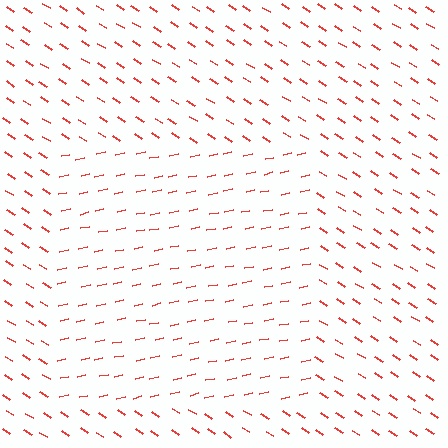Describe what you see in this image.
The image is filled with small red line segments. A rectangle region in the image has lines oriented differently from the surrounding lines, creating a visible texture boundary.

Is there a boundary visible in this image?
Yes, there is a texture boundary formed by a change in line orientation.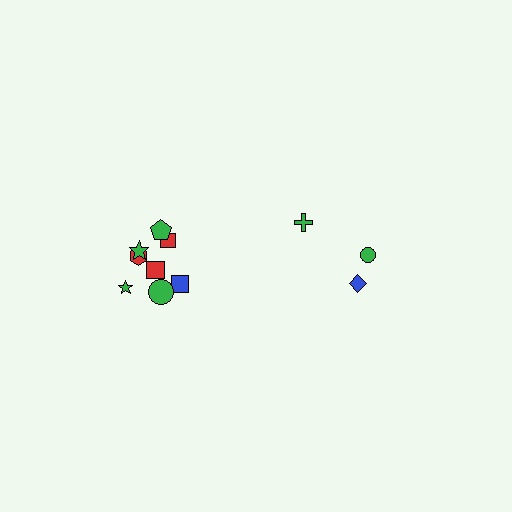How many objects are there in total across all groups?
There are 11 objects.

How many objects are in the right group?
There are 3 objects.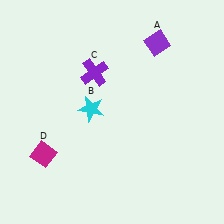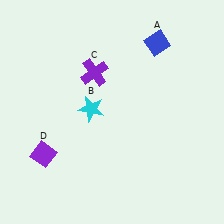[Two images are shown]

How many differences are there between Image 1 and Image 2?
There are 2 differences between the two images.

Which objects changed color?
A changed from purple to blue. D changed from magenta to purple.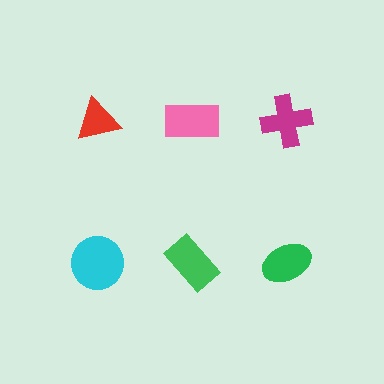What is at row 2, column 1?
A cyan circle.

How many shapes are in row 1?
3 shapes.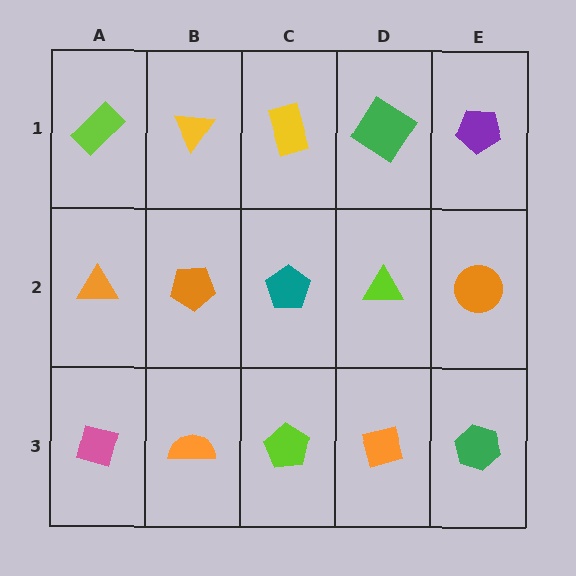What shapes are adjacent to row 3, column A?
An orange triangle (row 2, column A), an orange semicircle (row 3, column B).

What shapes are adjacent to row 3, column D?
A lime triangle (row 2, column D), a lime pentagon (row 3, column C), a green hexagon (row 3, column E).